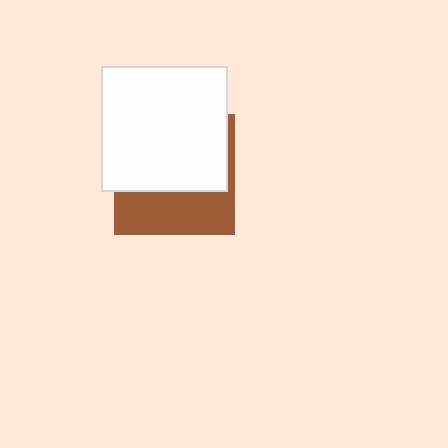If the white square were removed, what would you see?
You would see the complete brown square.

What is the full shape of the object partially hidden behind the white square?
The partially hidden object is a brown square.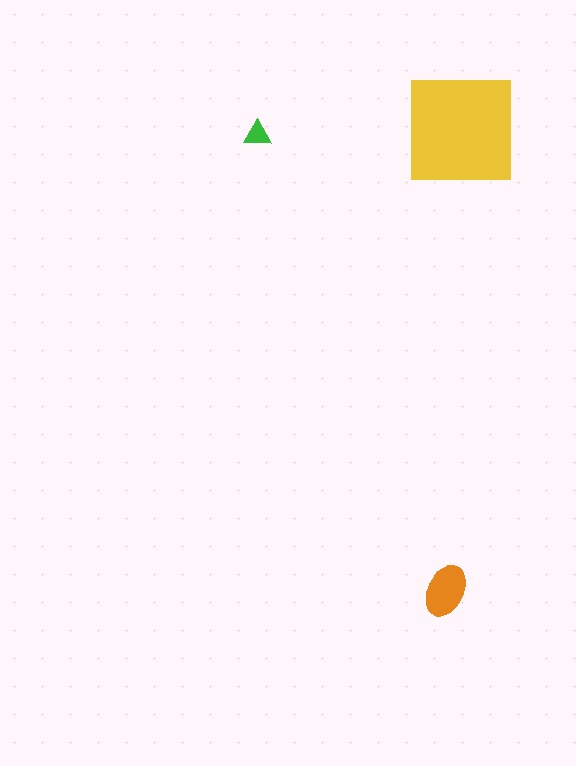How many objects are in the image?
There are 3 objects in the image.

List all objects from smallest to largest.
The green triangle, the orange ellipse, the yellow square.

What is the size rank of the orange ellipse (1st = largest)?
2nd.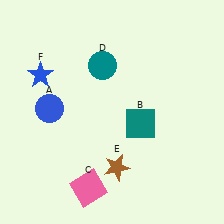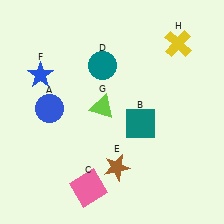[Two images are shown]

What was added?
A lime triangle (G), a yellow cross (H) were added in Image 2.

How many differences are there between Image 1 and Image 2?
There are 2 differences between the two images.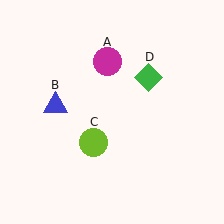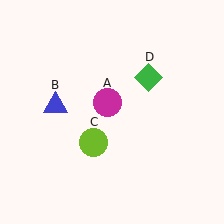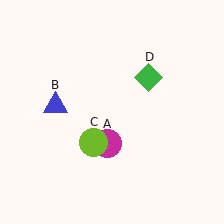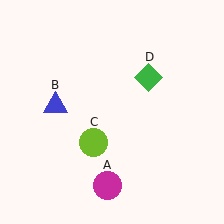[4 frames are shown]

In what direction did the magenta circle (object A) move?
The magenta circle (object A) moved down.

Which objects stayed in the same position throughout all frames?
Blue triangle (object B) and lime circle (object C) and green diamond (object D) remained stationary.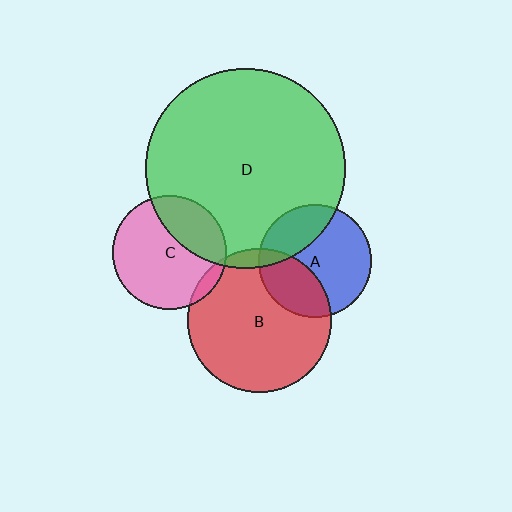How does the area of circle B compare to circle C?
Approximately 1.6 times.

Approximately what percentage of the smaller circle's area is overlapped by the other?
Approximately 30%.